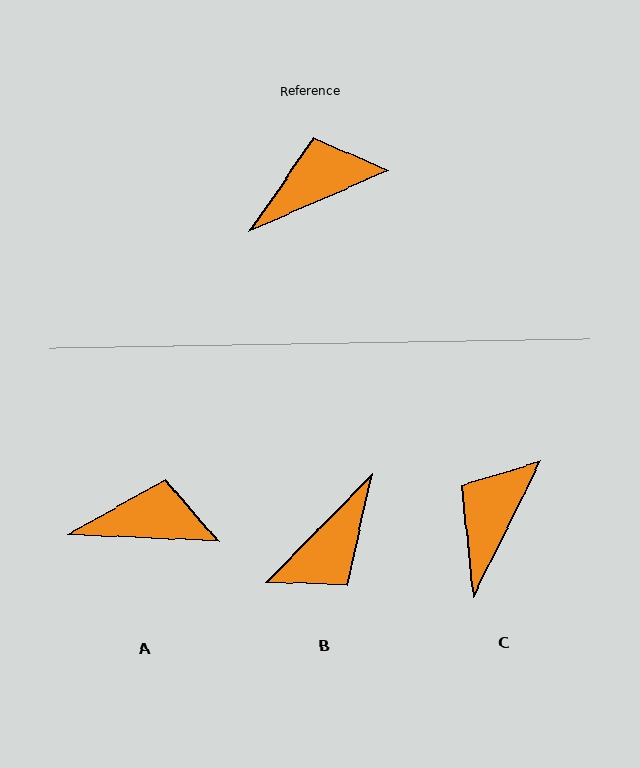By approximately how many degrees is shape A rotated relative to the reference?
Approximately 26 degrees clockwise.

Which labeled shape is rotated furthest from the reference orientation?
B, about 158 degrees away.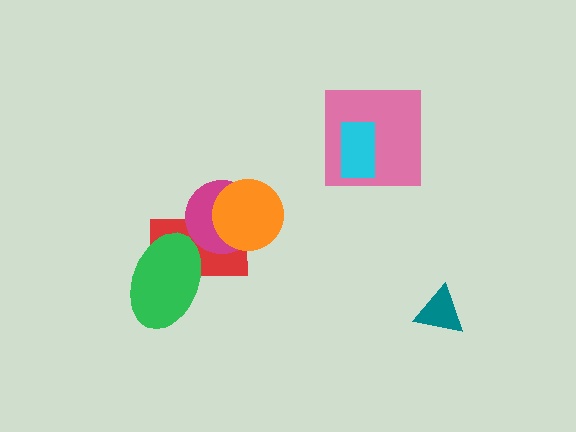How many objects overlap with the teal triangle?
0 objects overlap with the teal triangle.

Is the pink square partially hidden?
Yes, it is partially covered by another shape.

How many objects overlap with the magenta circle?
2 objects overlap with the magenta circle.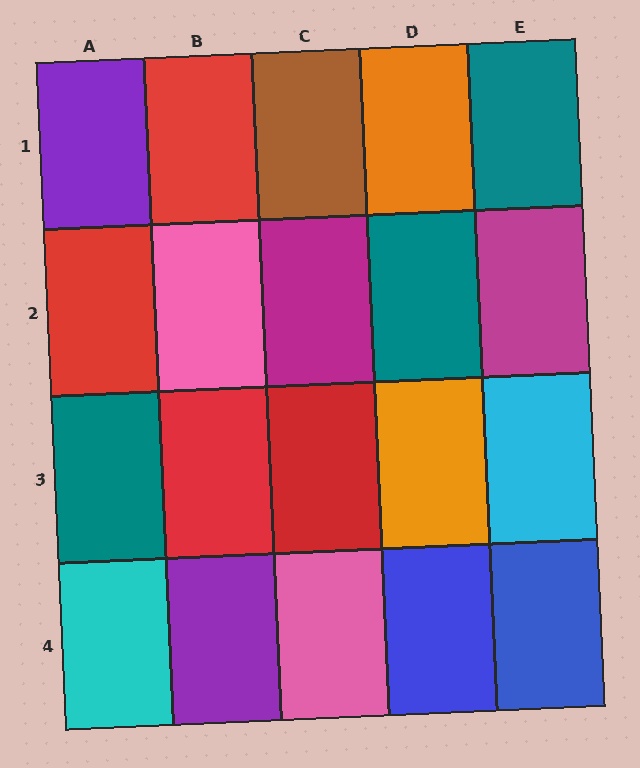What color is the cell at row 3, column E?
Cyan.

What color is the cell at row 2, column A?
Red.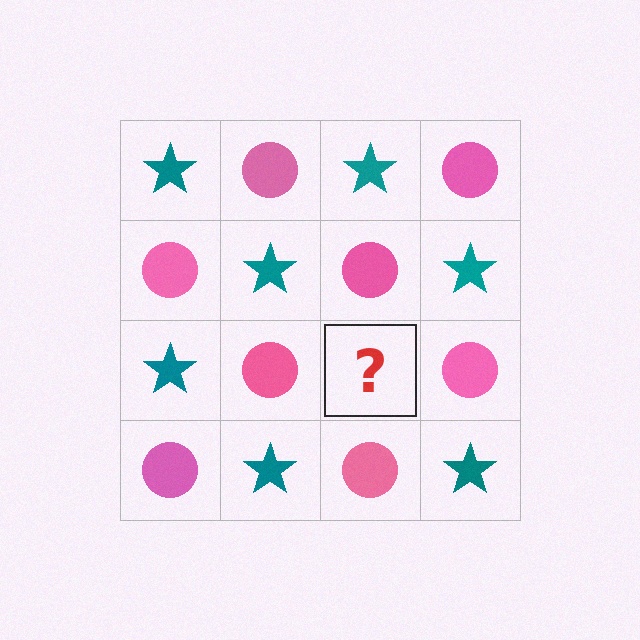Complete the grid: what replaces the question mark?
The question mark should be replaced with a teal star.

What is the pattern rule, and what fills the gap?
The rule is that it alternates teal star and pink circle in a checkerboard pattern. The gap should be filled with a teal star.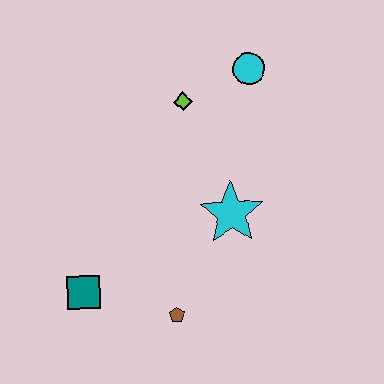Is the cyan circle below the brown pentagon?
No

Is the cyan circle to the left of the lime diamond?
No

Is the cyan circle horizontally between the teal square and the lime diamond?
No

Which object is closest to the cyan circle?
The lime diamond is closest to the cyan circle.